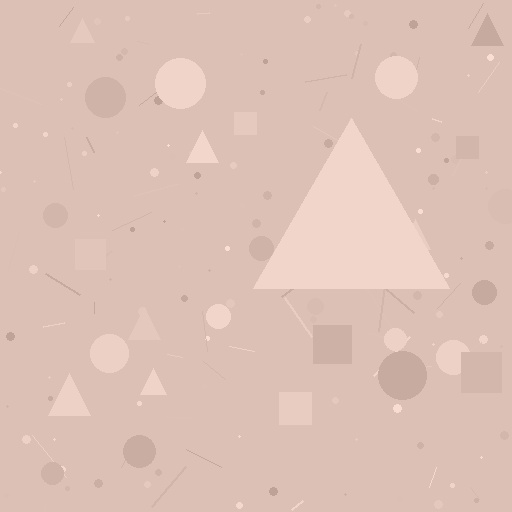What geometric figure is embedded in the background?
A triangle is embedded in the background.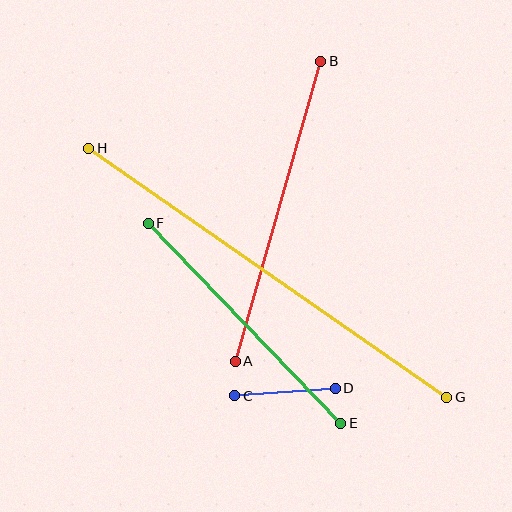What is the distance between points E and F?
The distance is approximately 278 pixels.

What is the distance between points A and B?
The distance is approximately 312 pixels.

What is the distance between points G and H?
The distance is approximately 436 pixels.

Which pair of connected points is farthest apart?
Points G and H are farthest apart.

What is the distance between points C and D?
The distance is approximately 101 pixels.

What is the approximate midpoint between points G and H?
The midpoint is at approximately (268, 273) pixels.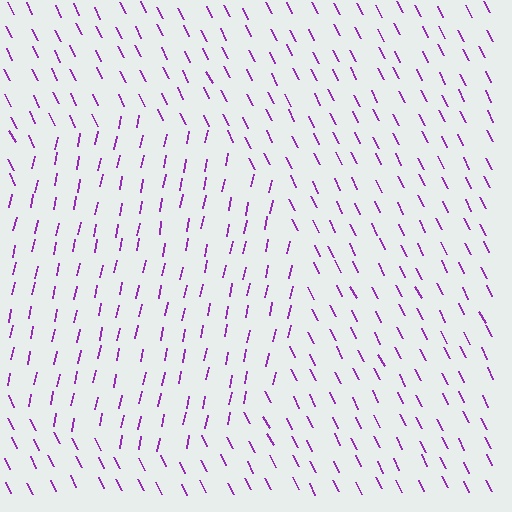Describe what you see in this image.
The image is filled with small purple line segments. A circle region in the image has lines oriented differently from the surrounding lines, creating a visible texture boundary.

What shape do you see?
I see a circle.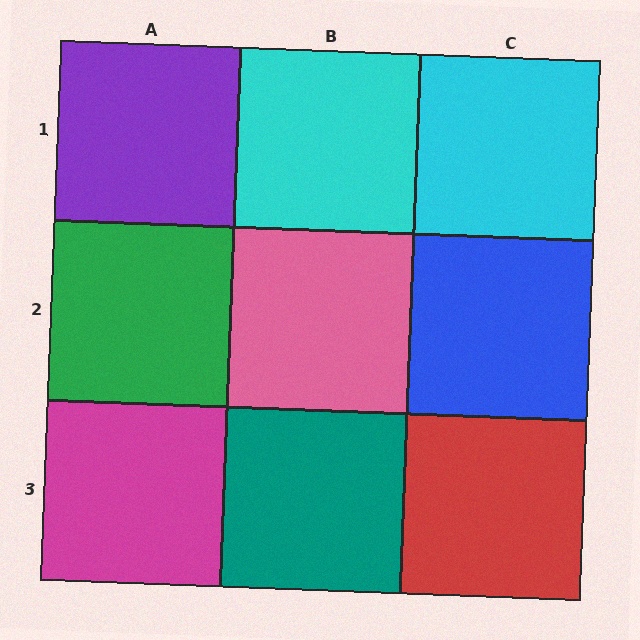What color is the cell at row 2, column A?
Green.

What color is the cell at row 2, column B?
Pink.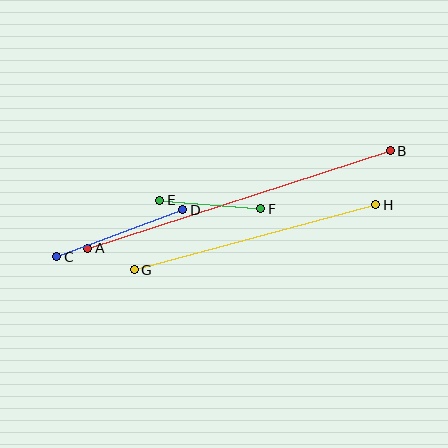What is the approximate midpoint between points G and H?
The midpoint is at approximately (255, 237) pixels.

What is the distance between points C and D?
The distance is approximately 134 pixels.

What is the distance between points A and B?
The distance is approximately 318 pixels.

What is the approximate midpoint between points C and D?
The midpoint is at approximately (120, 233) pixels.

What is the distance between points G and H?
The distance is approximately 250 pixels.